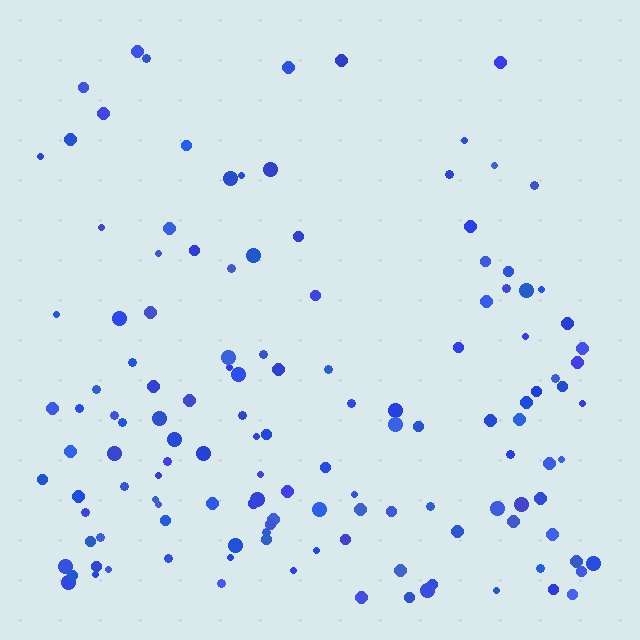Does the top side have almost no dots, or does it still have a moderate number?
Still a moderate number, just noticeably fewer than the bottom.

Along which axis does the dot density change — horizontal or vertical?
Vertical.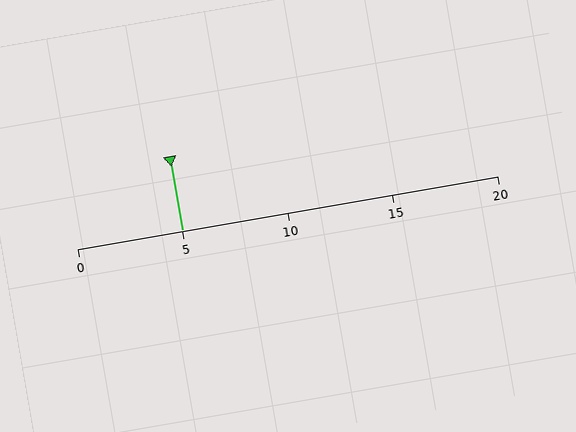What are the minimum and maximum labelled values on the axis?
The axis runs from 0 to 20.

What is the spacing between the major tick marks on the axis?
The major ticks are spaced 5 apart.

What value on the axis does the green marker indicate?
The marker indicates approximately 5.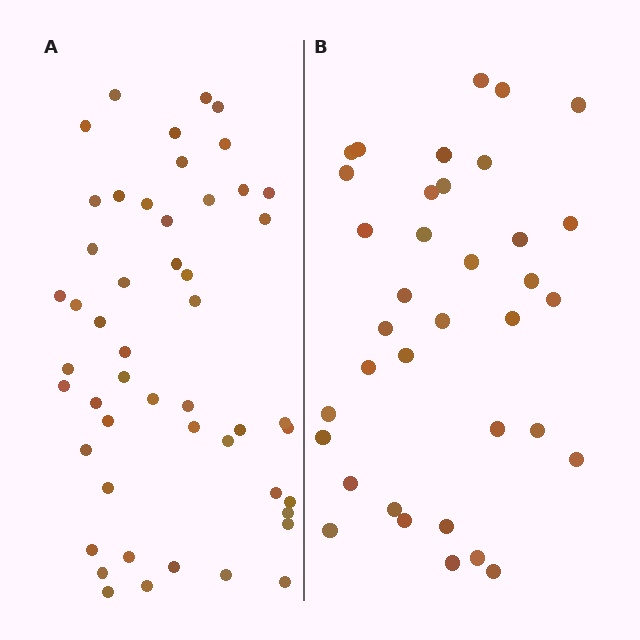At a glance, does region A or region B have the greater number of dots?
Region A (the left region) has more dots.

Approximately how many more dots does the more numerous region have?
Region A has approximately 15 more dots than region B.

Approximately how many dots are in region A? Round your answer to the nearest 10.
About 50 dots.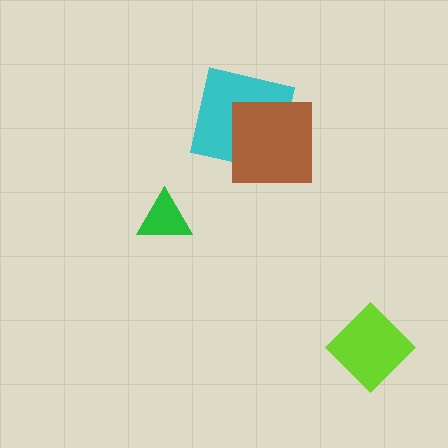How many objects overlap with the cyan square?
1 object overlaps with the cyan square.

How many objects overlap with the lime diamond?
0 objects overlap with the lime diamond.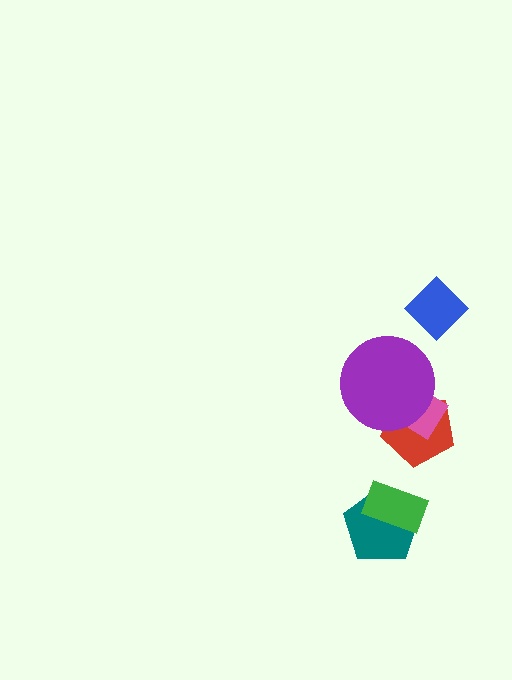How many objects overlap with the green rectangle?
1 object overlaps with the green rectangle.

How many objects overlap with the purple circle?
2 objects overlap with the purple circle.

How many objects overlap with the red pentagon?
2 objects overlap with the red pentagon.